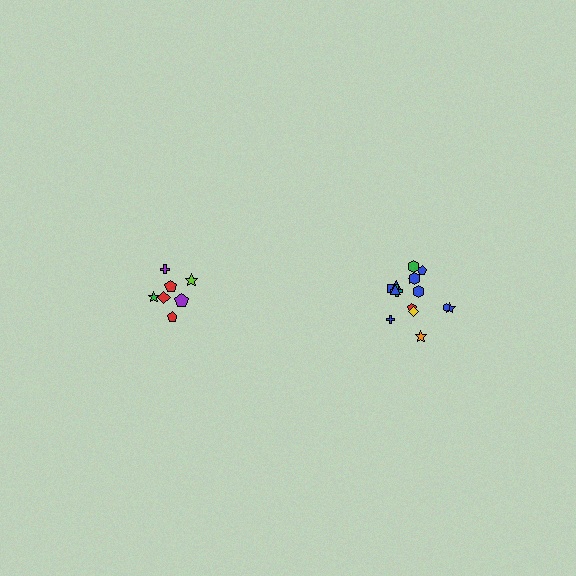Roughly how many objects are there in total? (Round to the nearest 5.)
Roughly 20 objects in total.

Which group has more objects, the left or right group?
The right group.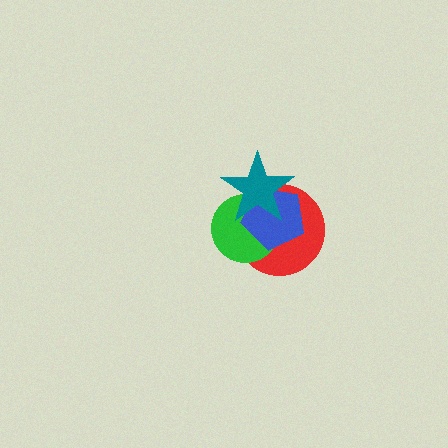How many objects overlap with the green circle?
3 objects overlap with the green circle.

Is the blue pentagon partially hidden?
Yes, it is partially covered by another shape.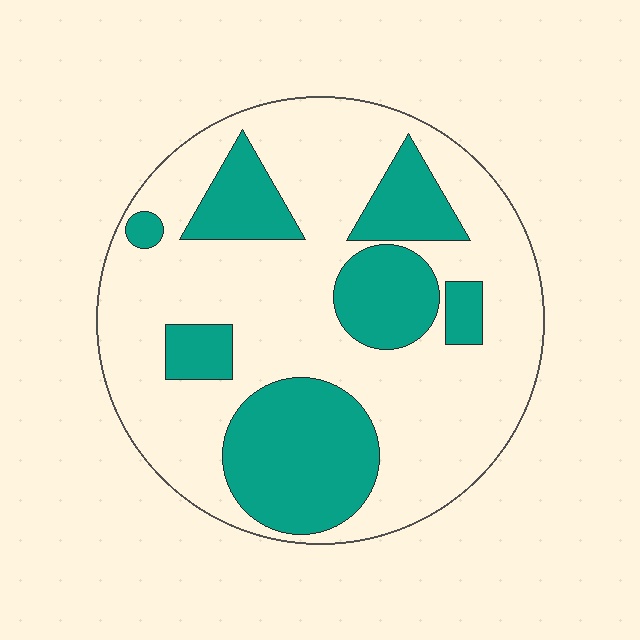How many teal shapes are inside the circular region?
7.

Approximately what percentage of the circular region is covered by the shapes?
Approximately 30%.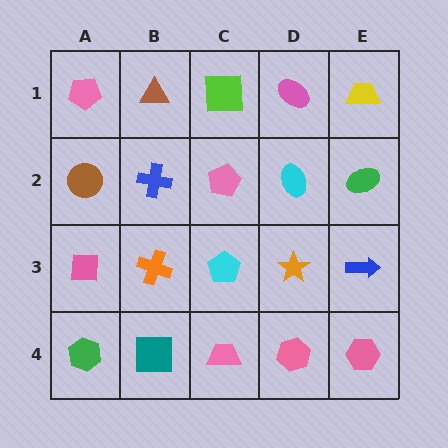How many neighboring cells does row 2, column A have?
3.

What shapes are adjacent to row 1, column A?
A brown circle (row 2, column A), a brown triangle (row 1, column B).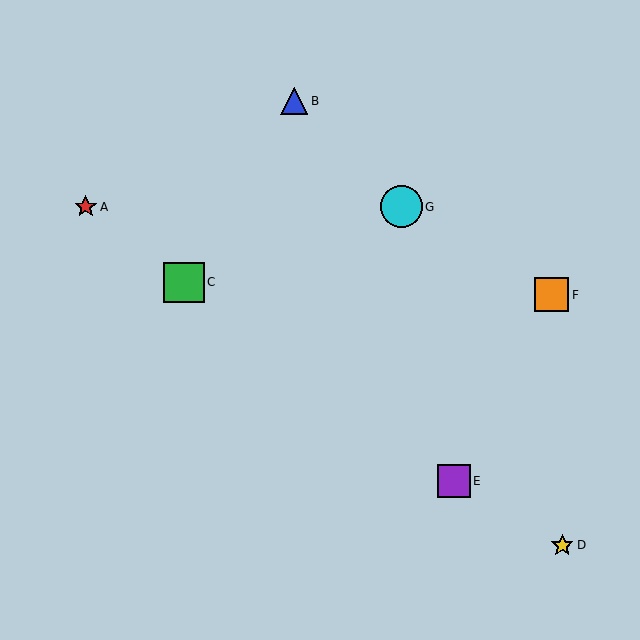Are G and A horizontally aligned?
Yes, both are at y≈207.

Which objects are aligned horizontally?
Objects A, G are aligned horizontally.